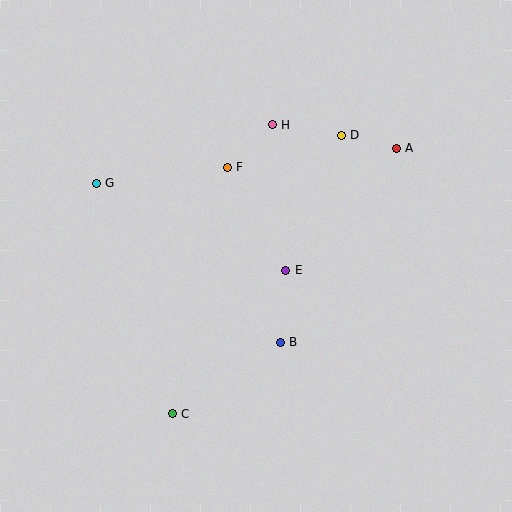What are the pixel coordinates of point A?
Point A is at (396, 148).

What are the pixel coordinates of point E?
Point E is at (286, 270).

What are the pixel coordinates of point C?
Point C is at (172, 414).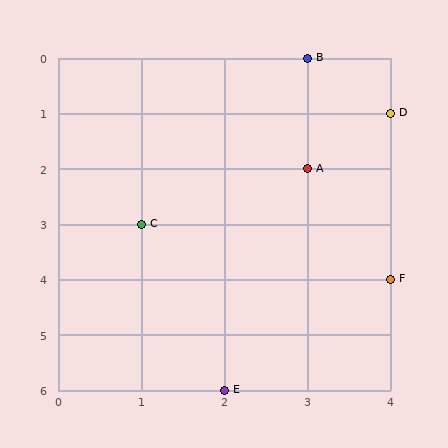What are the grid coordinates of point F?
Point F is at grid coordinates (4, 4).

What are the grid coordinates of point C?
Point C is at grid coordinates (1, 3).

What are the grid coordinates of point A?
Point A is at grid coordinates (3, 2).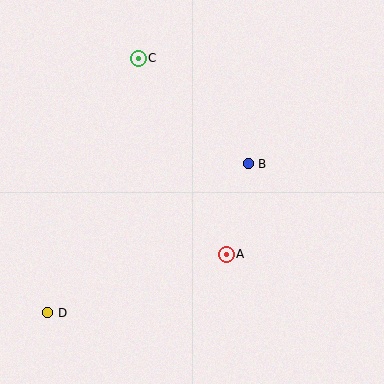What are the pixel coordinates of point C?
Point C is at (138, 58).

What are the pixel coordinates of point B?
Point B is at (248, 164).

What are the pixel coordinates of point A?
Point A is at (226, 254).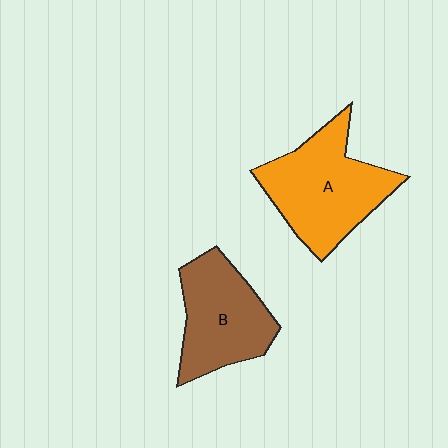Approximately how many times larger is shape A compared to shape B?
Approximately 1.2 times.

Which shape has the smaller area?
Shape B (brown).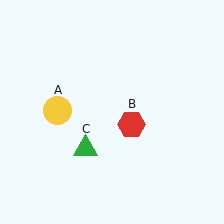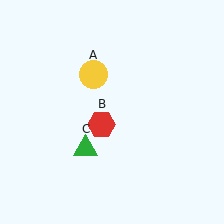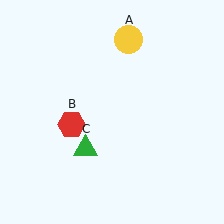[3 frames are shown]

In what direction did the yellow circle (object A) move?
The yellow circle (object A) moved up and to the right.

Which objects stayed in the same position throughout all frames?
Green triangle (object C) remained stationary.